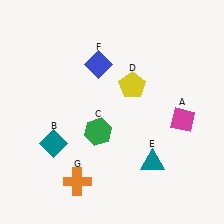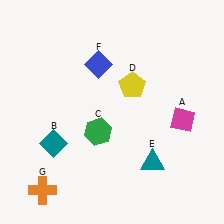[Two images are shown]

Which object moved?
The orange cross (G) moved left.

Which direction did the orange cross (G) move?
The orange cross (G) moved left.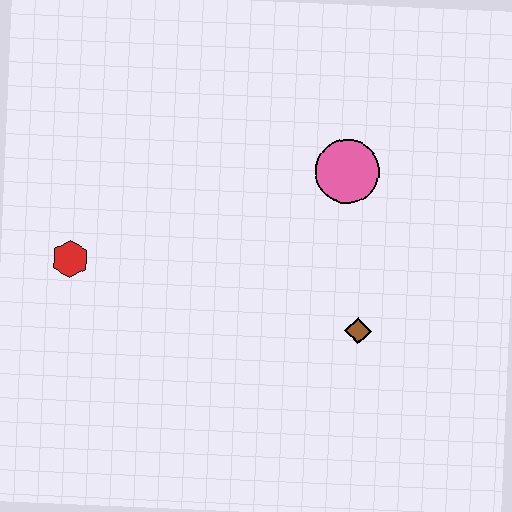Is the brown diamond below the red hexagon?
Yes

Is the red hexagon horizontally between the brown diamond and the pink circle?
No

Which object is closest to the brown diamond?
The pink circle is closest to the brown diamond.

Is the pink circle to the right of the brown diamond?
No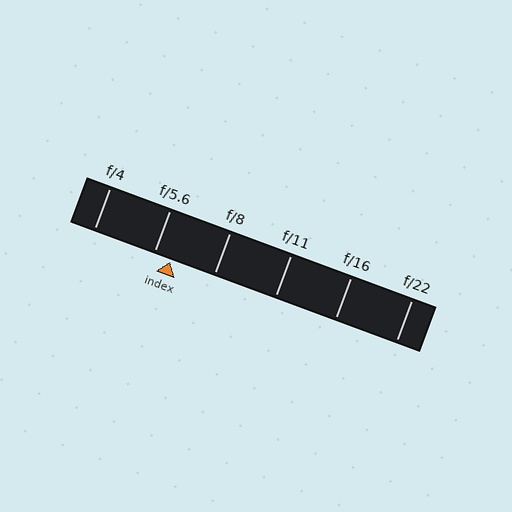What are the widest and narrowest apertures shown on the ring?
The widest aperture shown is f/4 and the narrowest is f/22.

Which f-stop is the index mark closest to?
The index mark is closest to f/5.6.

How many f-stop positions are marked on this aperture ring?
There are 6 f-stop positions marked.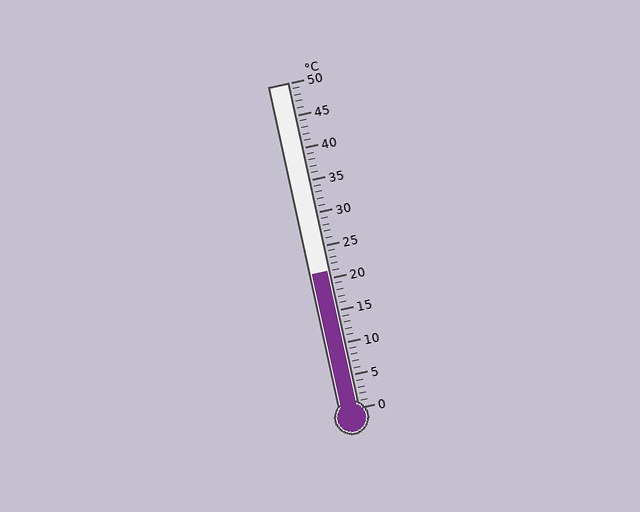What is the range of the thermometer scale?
The thermometer scale ranges from 0°C to 50°C.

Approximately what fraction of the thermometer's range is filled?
The thermometer is filled to approximately 40% of its range.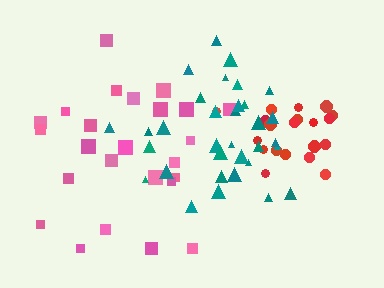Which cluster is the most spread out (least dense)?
Pink.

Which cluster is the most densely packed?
Red.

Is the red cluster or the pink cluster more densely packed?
Red.